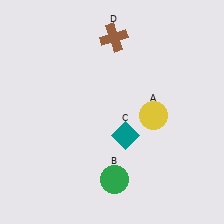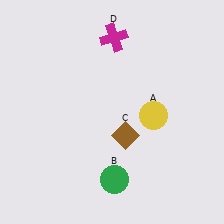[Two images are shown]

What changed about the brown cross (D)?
In Image 1, D is brown. In Image 2, it changed to magenta.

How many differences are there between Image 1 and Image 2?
There are 2 differences between the two images.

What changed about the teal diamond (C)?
In Image 1, C is teal. In Image 2, it changed to brown.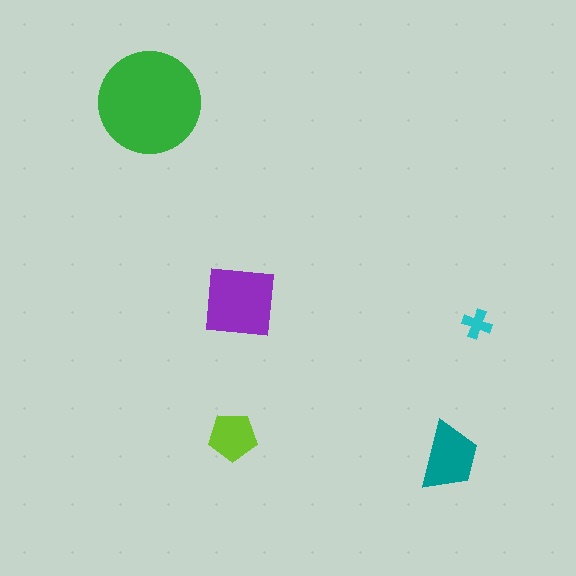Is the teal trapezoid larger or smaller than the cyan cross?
Larger.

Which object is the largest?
The green circle.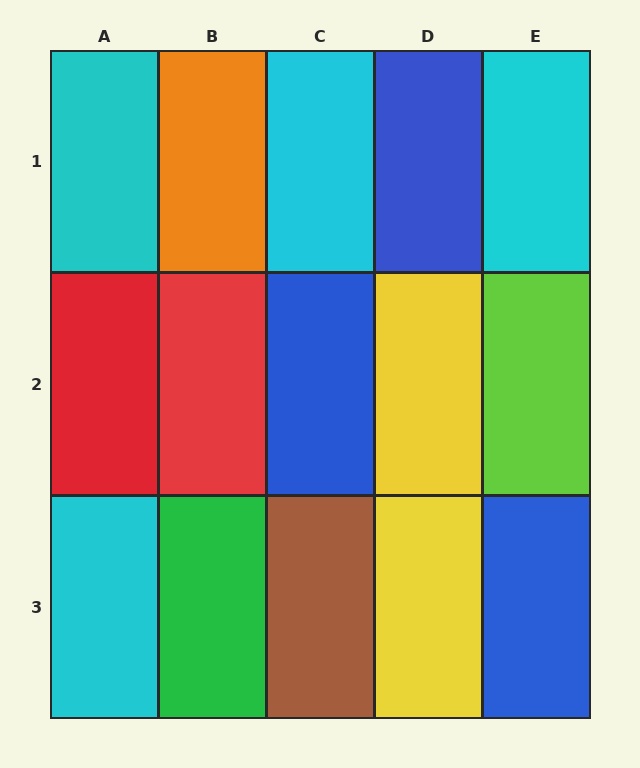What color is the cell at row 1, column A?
Cyan.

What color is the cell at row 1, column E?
Cyan.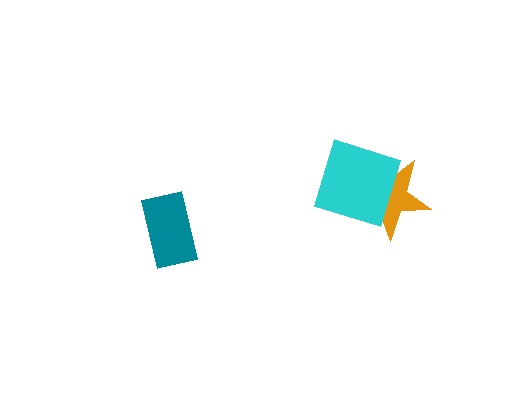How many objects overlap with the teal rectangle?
0 objects overlap with the teal rectangle.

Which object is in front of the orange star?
The cyan diamond is in front of the orange star.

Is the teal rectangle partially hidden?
No, no other shape covers it.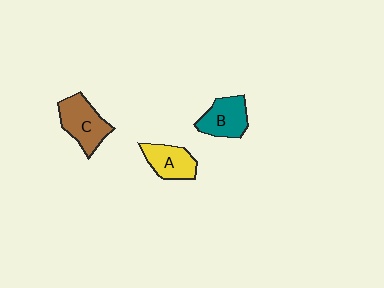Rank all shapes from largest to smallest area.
From largest to smallest: C (brown), B (teal), A (yellow).